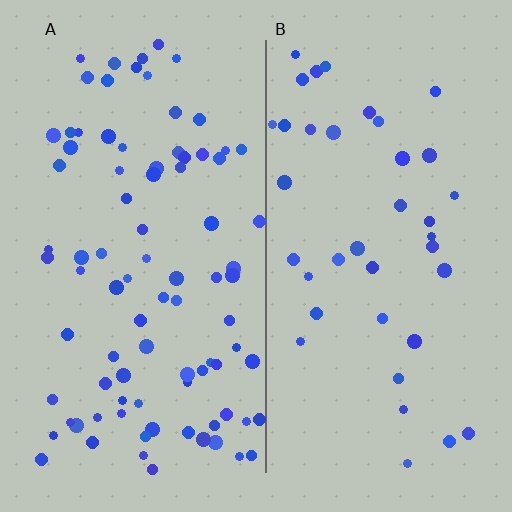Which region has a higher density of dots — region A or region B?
A (the left).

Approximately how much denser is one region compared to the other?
Approximately 2.2× — region A over region B.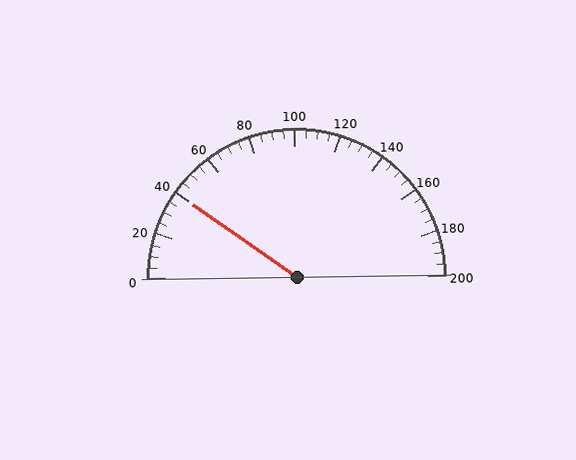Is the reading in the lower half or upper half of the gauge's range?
The reading is in the lower half of the range (0 to 200).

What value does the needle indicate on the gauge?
The needle indicates approximately 40.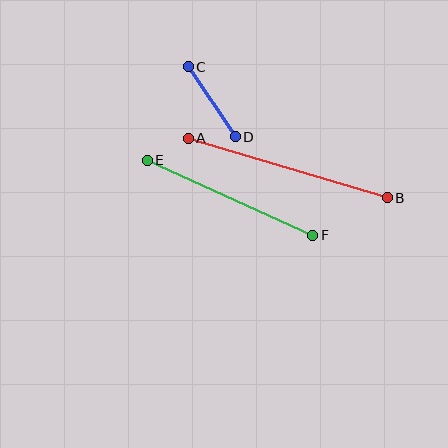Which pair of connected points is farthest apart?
Points A and B are farthest apart.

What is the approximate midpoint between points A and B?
The midpoint is at approximately (288, 168) pixels.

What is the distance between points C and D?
The distance is approximately 84 pixels.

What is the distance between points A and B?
The distance is approximately 208 pixels.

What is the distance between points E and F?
The distance is approximately 182 pixels.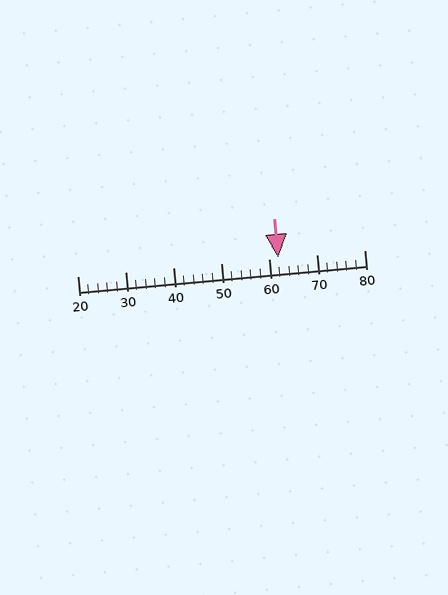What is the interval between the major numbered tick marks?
The major tick marks are spaced 10 units apart.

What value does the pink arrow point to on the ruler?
The pink arrow points to approximately 62.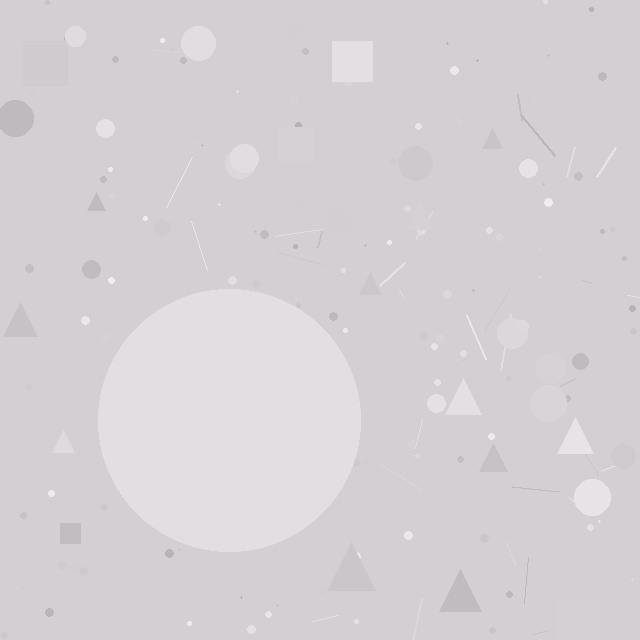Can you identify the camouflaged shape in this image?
The camouflaged shape is a circle.